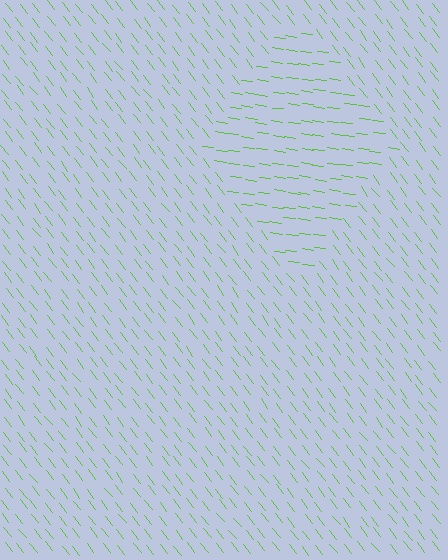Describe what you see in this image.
The image is filled with small lime line segments. A diamond region in the image has lines oriented differently from the surrounding lines, creating a visible texture boundary.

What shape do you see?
I see a diamond.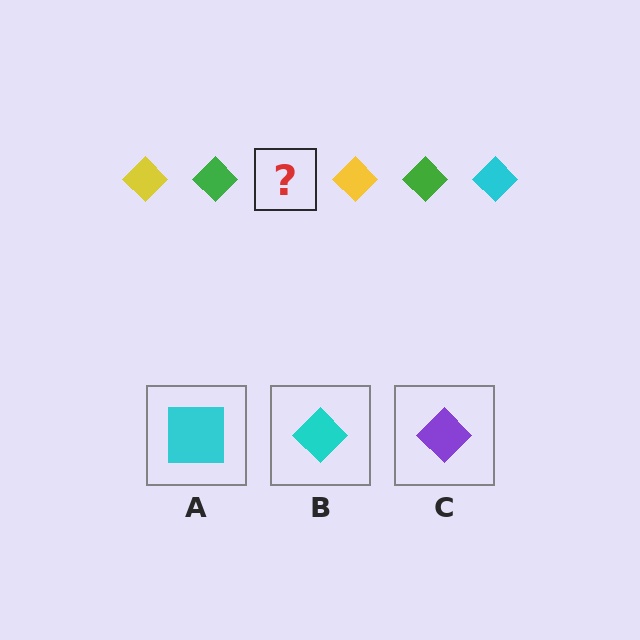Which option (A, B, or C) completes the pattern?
B.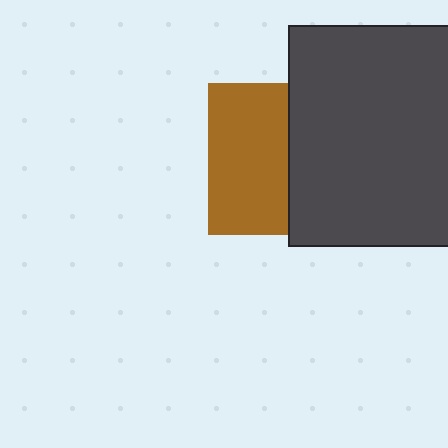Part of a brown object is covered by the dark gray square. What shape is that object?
It is a square.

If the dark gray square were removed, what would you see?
You would see the complete brown square.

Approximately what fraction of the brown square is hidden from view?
Roughly 47% of the brown square is hidden behind the dark gray square.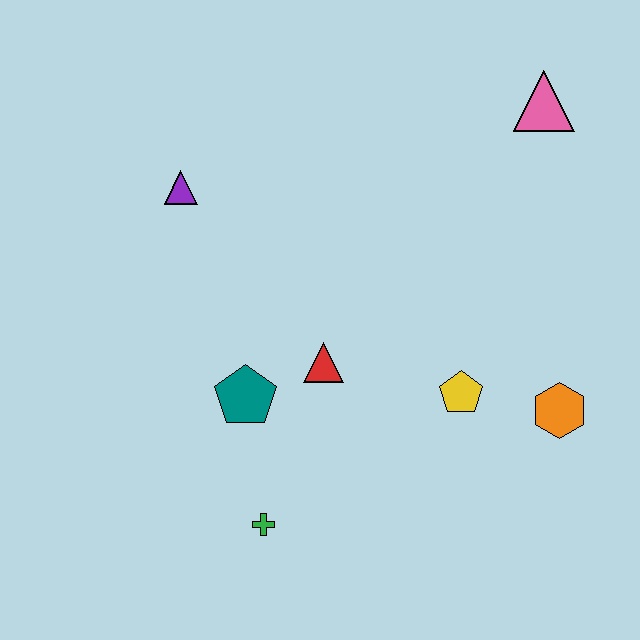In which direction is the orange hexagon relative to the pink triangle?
The orange hexagon is below the pink triangle.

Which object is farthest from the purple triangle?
The orange hexagon is farthest from the purple triangle.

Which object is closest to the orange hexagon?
The yellow pentagon is closest to the orange hexagon.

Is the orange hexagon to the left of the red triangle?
No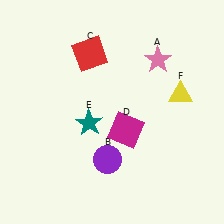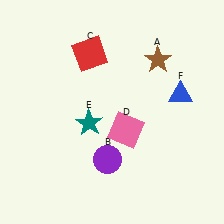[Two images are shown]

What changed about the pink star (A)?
In Image 1, A is pink. In Image 2, it changed to brown.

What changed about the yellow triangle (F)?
In Image 1, F is yellow. In Image 2, it changed to blue.